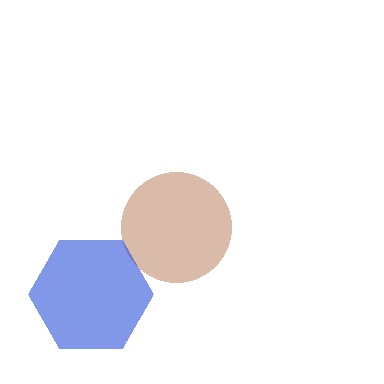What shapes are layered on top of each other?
The layered shapes are: a brown circle, a blue hexagon.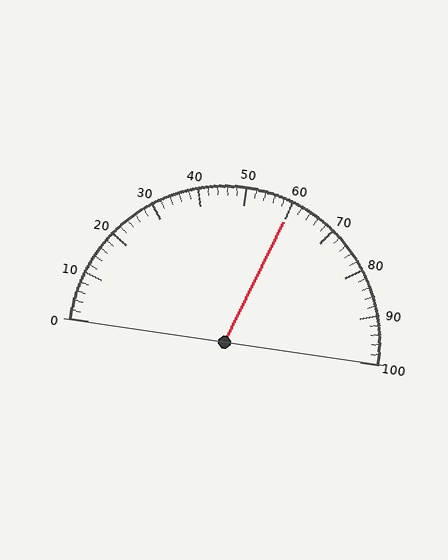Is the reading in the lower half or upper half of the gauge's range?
The reading is in the upper half of the range (0 to 100).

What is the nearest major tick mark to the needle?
The nearest major tick mark is 60.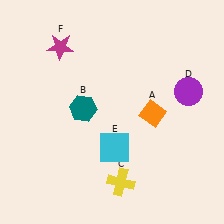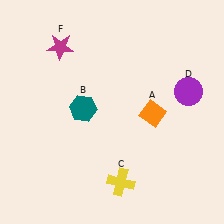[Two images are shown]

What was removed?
The cyan square (E) was removed in Image 2.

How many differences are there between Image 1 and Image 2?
There is 1 difference between the two images.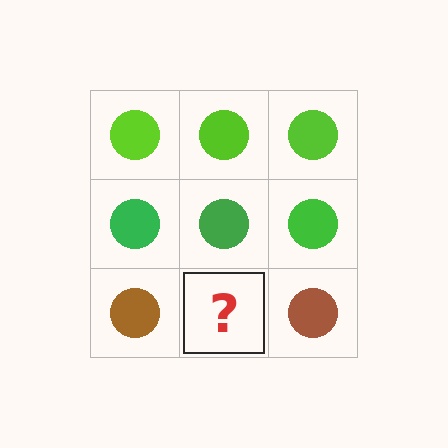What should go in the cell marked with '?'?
The missing cell should contain a brown circle.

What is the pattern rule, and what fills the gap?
The rule is that each row has a consistent color. The gap should be filled with a brown circle.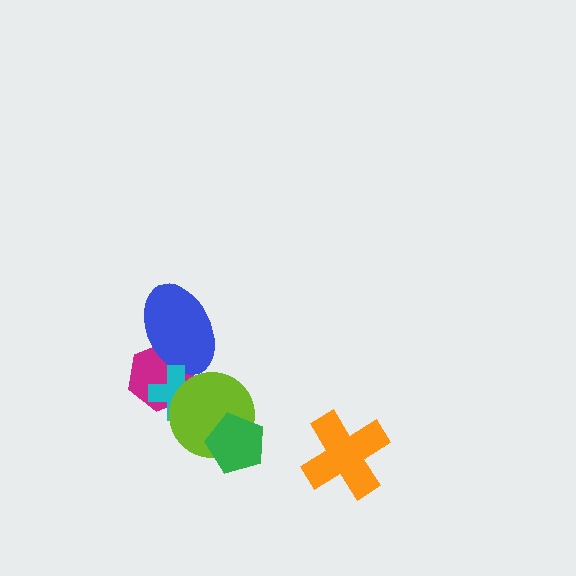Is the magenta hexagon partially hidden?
Yes, it is partially covered by another shape.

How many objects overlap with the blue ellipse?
2 objects overlap with the blue ellipse.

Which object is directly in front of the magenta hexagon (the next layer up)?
The blue ellipse is directly in front of the magenta hexagon.